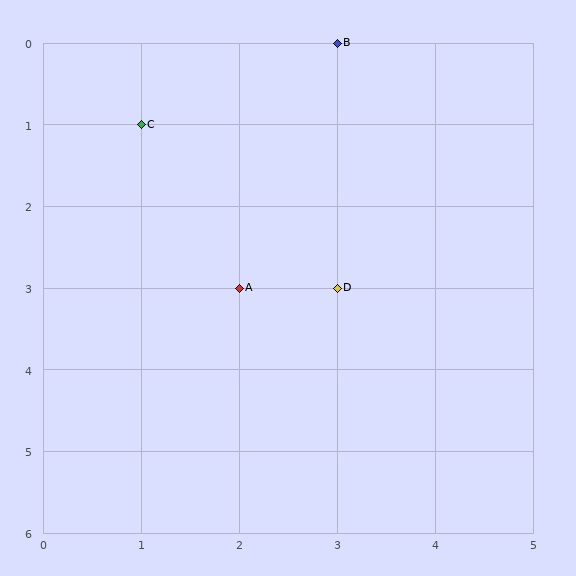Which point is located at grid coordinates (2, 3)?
Point A is at (2, 3).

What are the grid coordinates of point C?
Point C is at grid coordinates (1, 1).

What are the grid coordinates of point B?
Point B is at grid coordinates (3, 0).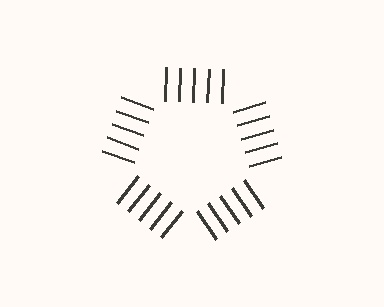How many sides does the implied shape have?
5 sides — the line-ends trace a pentagon.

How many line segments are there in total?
25 — 5 along each of the 5 edges.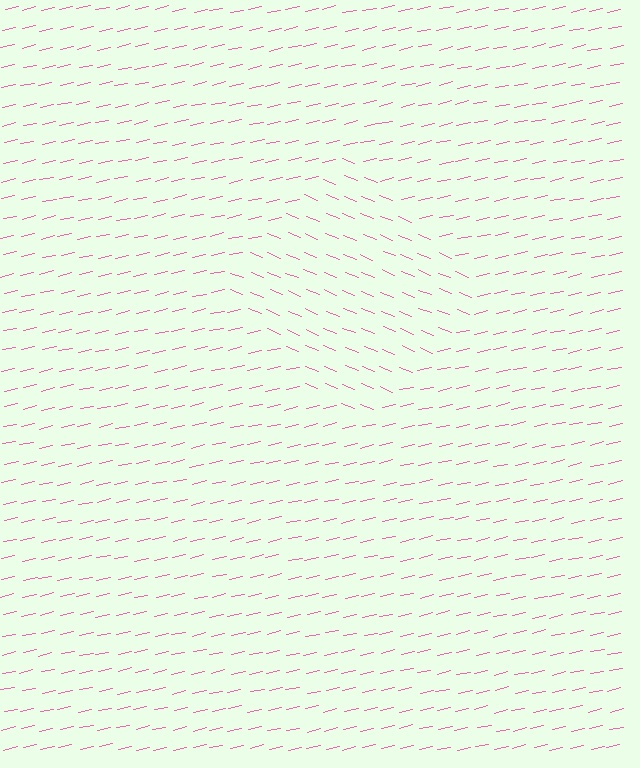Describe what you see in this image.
The image is filled with small pink line segments. A diamond region in the image has lines oriented differently from the surrounding lines, creating a visible texture boundary.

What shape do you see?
I see a diamond.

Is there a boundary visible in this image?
Yes, there is a texture boundary formed by a change in line orientation.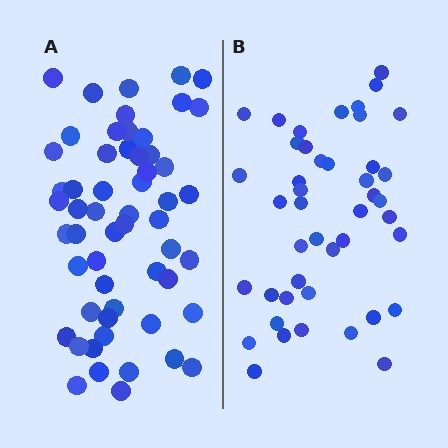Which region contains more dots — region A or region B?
Region A (the left region) has more dots.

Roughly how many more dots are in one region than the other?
Region A has roughly 12 or so more dots than region B.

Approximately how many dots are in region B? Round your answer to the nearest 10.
About 40 dots. (The exact count is 44, which rounds to 40.)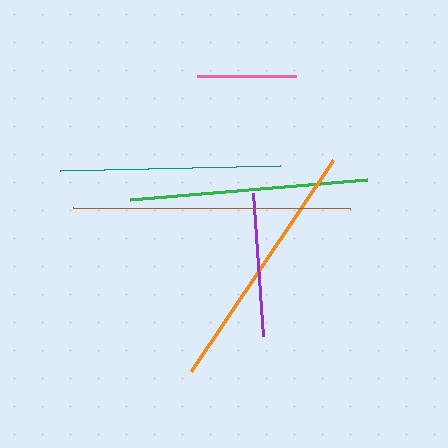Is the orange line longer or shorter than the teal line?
The orange line is longer than the teal line.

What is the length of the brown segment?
The brown segment is approximately 277 pixels long.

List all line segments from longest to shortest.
From longest to shortest: brown, orange, green, teal, purple, pink.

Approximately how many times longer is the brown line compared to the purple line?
The brown line is approximately 1.9 times the length of the purple line.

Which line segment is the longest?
The brown line is the longest at approximately 277 pixels.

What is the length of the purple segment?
The purple segment is approximately 144 pixels long.